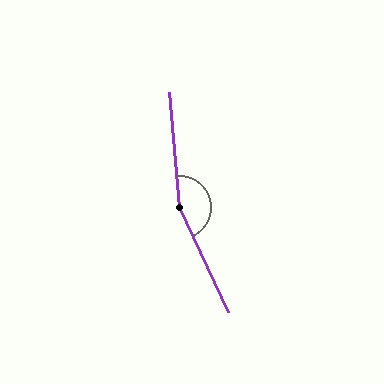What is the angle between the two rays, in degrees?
Approximately 160 degrees.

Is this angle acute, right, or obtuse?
It is obtuse.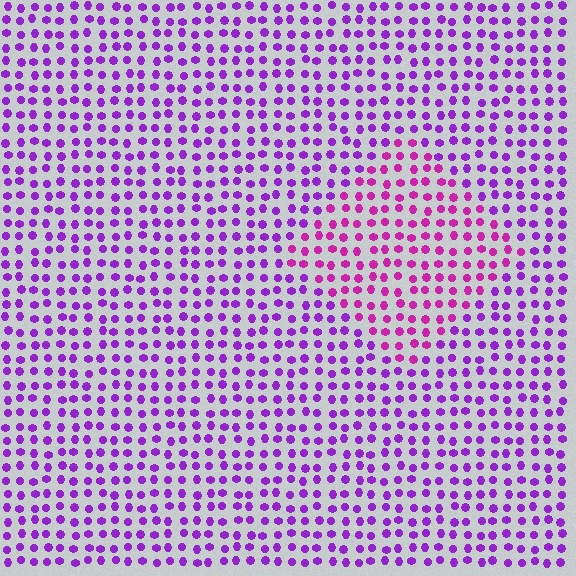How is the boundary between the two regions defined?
The boundary is defined purely by a slight shift in hue (about 31 degrees). Spacing, size, and orientation are identical on both sides.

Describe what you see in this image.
The image is filled with small purple elements in a uniform arrangement. A diamond-shaped region is visible where the elements are tinted to a slightly different hue, forming a subtle color boundary.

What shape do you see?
I see a diamond.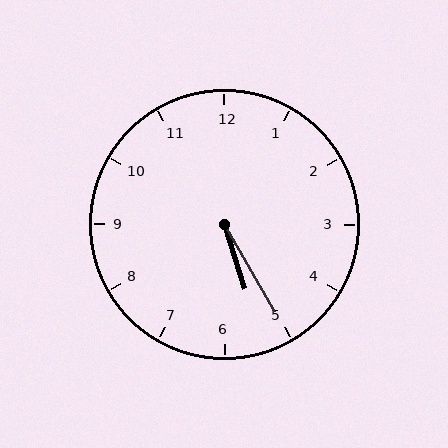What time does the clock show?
5:25.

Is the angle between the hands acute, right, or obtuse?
It is acute.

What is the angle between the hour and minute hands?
Approximately 12 degrees.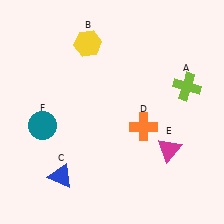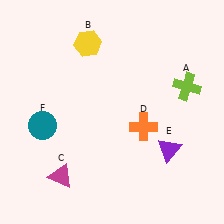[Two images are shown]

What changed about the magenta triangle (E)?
In Image 1, E is magenta. In Image 2, it changed to purple.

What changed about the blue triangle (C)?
In Image 1, C is blue. In Image 2, it changed to magenta.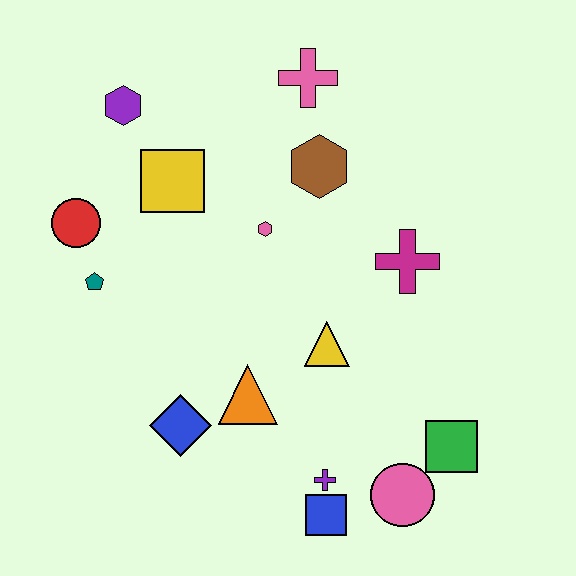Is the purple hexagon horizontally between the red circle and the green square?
Yes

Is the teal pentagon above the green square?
Yes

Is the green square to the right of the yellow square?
Yes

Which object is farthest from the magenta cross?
The red circle is farthest from the magenta cross.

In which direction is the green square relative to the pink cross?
The green square is below the pink cross.